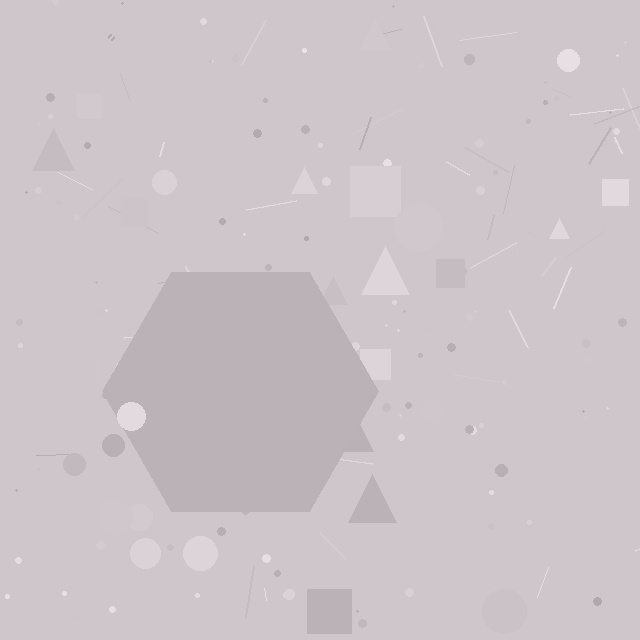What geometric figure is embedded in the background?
A hexagon is embedded in the background.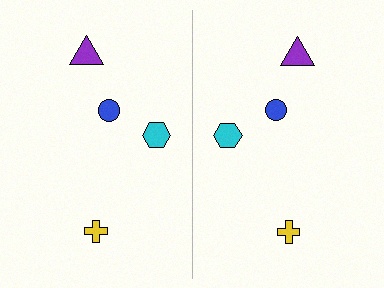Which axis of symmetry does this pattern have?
The pattern has a vertical axis of symmetry running through the center of the image.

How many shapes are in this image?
There are 8 shapes in this image.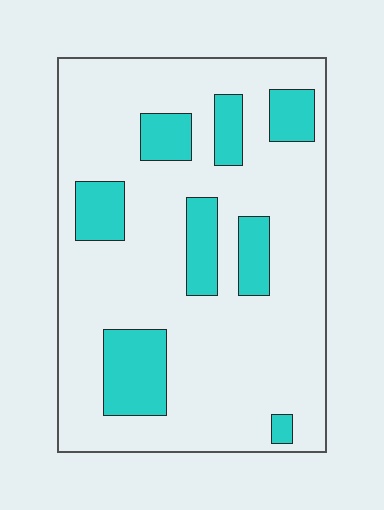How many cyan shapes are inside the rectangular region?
8.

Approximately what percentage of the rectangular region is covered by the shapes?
Approximately 20%.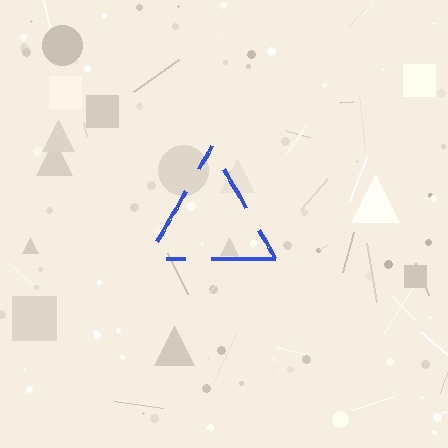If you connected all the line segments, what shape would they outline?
They would outline a triangle.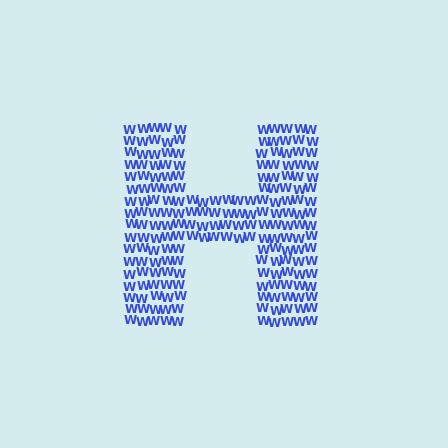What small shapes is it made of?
It is made of small letter W's.